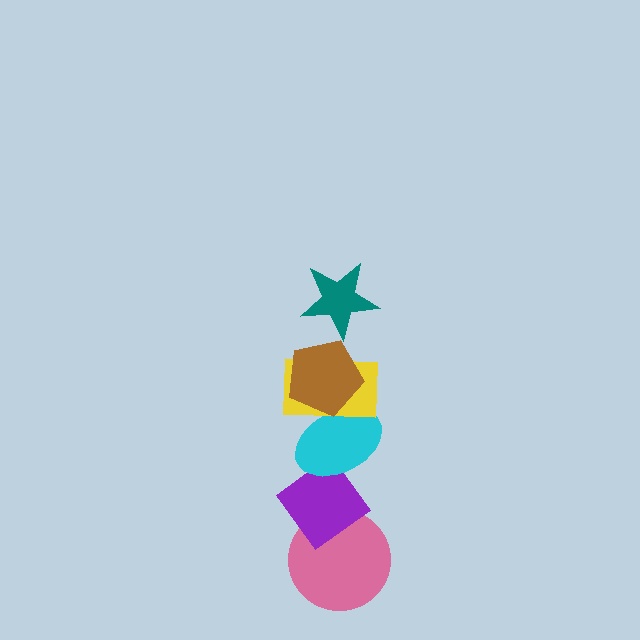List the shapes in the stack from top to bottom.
From top to bottom: the teal star, the brown pentagon, the yellow rectangle, the cyan ellipse, the purple diamond, the pink circle.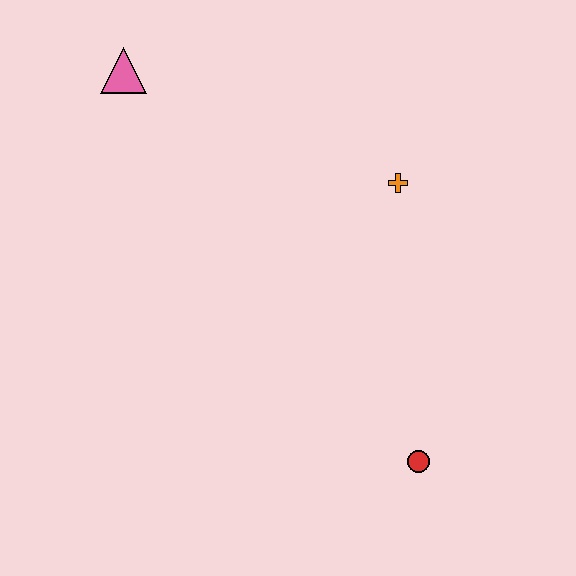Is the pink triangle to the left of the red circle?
Yes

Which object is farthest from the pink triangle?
The red circle is farthest from the pink triangle.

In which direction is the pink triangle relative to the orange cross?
The pink triangle is to the left of the orange cross.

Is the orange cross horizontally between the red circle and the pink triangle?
Yes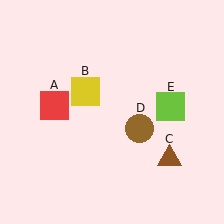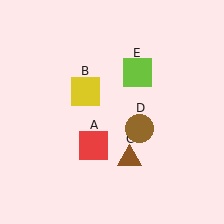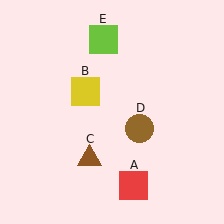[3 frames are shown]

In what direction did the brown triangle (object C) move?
The brown triangle (object C) moved left.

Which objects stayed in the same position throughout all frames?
Yellow square (object B) and brown circle (object D) remained stationary.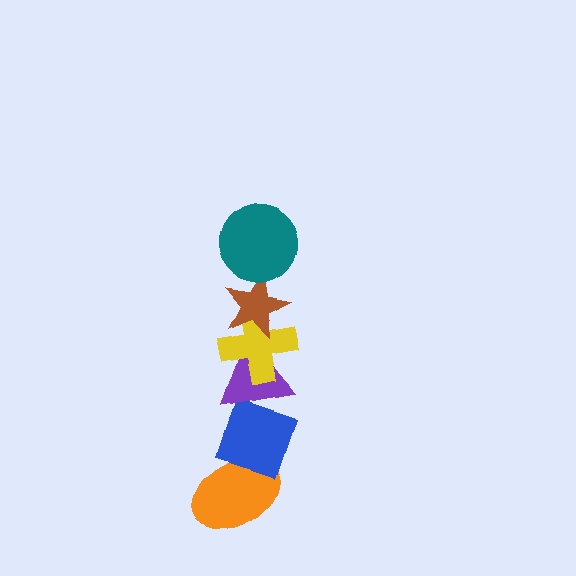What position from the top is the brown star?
The brown star is 2nd from the top.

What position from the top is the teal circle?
The teal circle is 1st from the top.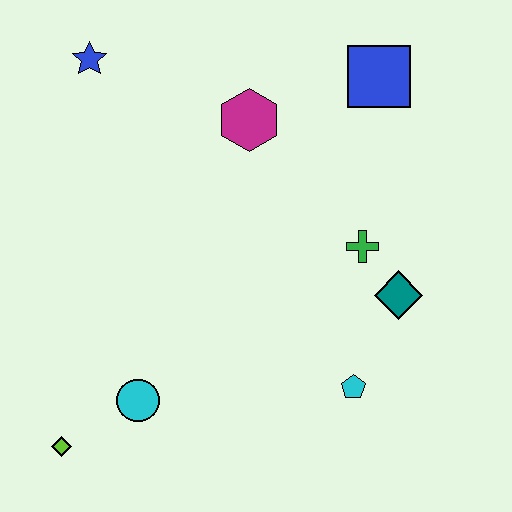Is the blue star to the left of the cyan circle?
Yes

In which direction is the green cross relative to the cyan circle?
The green cross is to the right of the cyan circle.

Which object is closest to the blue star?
The magenta hexagon is closest to the blue star.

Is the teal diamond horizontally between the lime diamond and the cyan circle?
No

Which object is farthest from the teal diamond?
The blue star is farthest from the teal diamond.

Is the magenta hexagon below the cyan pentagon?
No